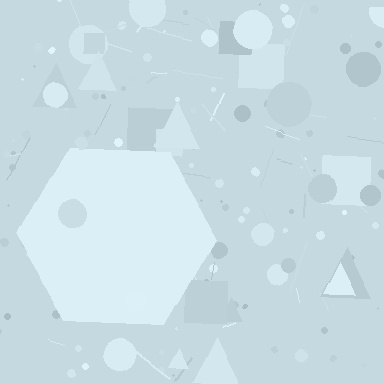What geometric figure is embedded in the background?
A hexagon is embedded in the background.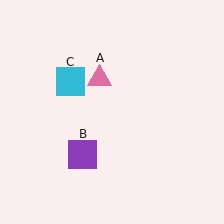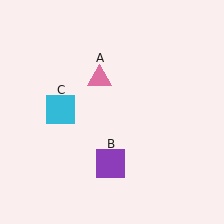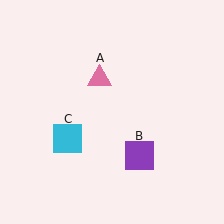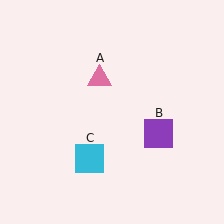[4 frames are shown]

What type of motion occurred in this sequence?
The purple square (object B), cyan square (object C) rotated counterclockwise around the center of the scene.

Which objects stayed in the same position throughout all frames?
Pink triangle (object A) remained stationary.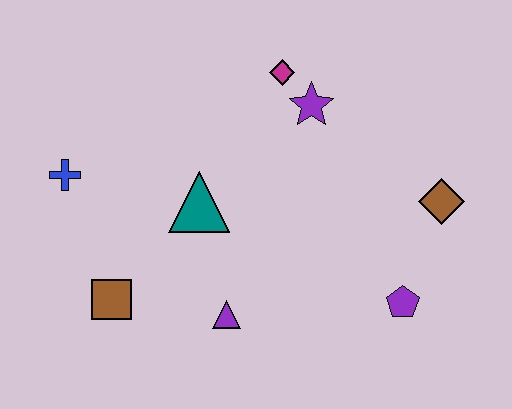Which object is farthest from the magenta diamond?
The brown square is farthest from the magenta diamond.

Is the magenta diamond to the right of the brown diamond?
No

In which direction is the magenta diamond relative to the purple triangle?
The magenta diamond is above the purple triangle.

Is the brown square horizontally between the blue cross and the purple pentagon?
Yes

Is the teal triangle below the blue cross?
Yes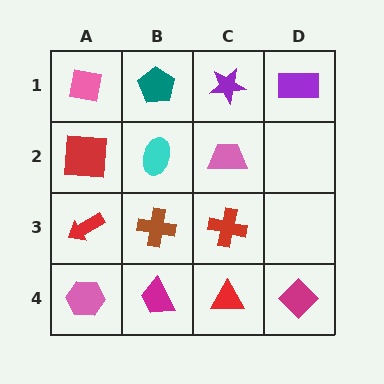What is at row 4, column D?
A magenta diamond.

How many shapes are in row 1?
4 shapes.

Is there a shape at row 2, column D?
No, that cell is empty.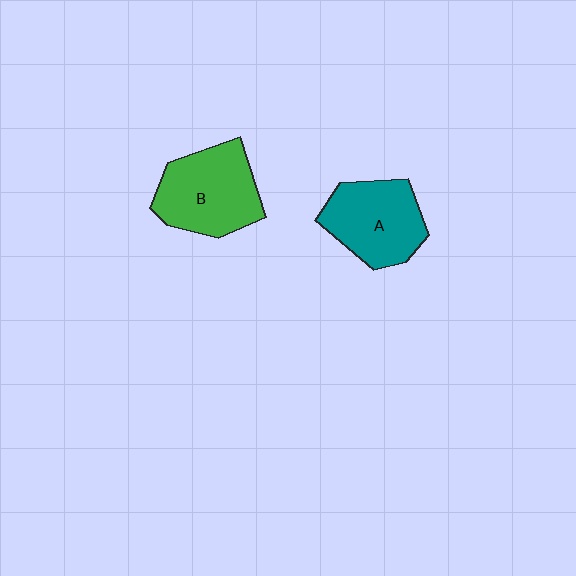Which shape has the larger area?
Shape B (green).